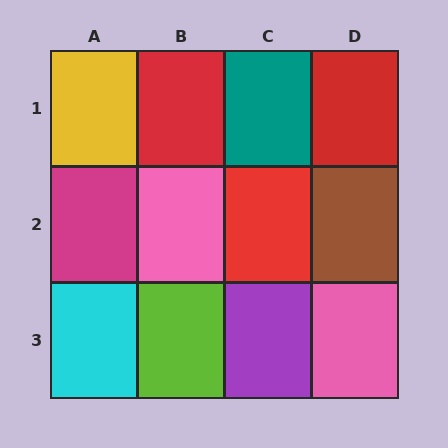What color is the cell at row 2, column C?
Red.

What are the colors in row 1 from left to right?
Yellow, red, teal, red.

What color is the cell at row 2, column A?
Magenta.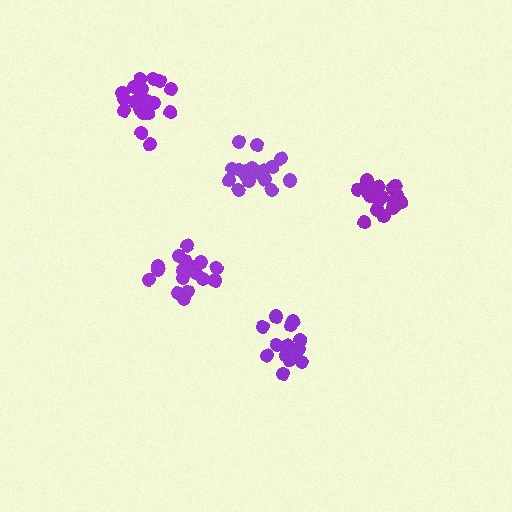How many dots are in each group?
Group 1: 17 dots, Group 2: 18 dots, Group 3: 18 dots, Group 4: 14 dots, Group 5: 19 dots (86 total).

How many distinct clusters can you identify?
There are 5 distinct clusters.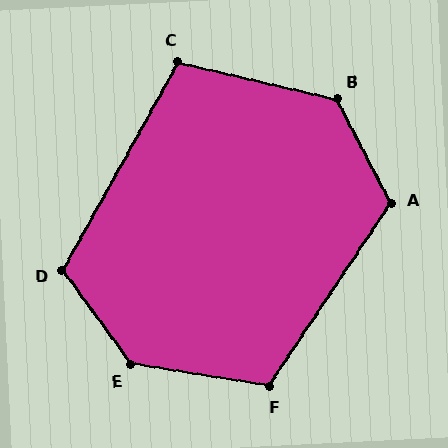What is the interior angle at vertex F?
Approximately 115 degrees (obtuse).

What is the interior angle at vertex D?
Approximately 115 degrees (obtuse).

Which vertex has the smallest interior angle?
C, at approximately 106 degrees.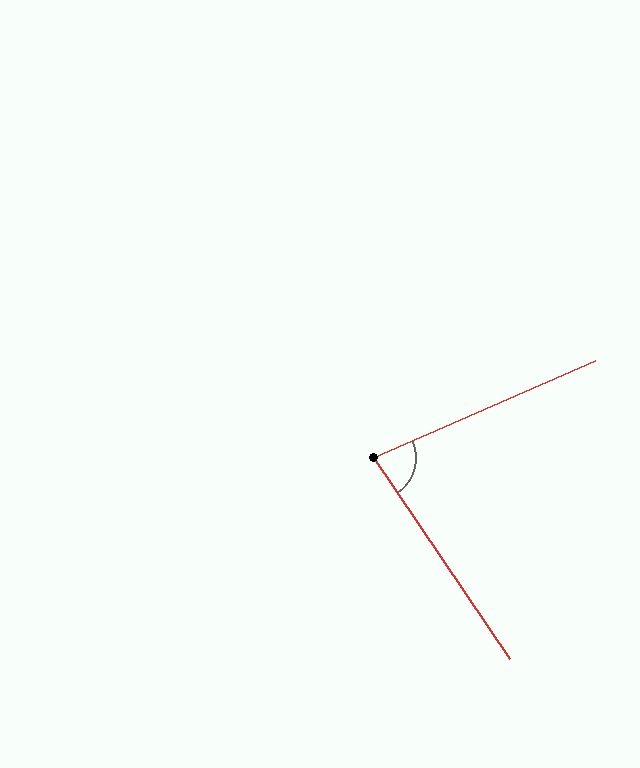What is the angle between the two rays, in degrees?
Approximately 80 degrees.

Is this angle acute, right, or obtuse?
It is acute.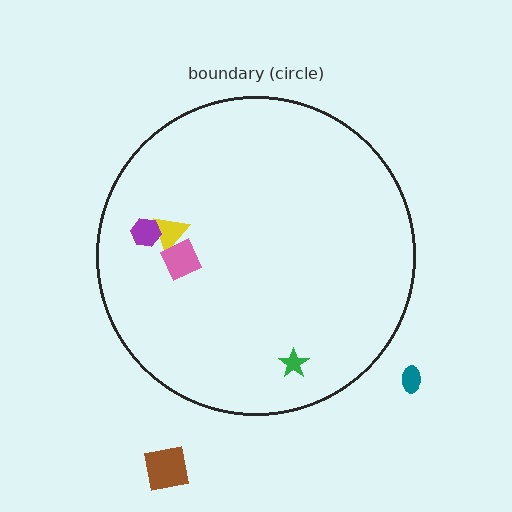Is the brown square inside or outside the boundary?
Outside.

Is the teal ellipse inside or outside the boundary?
Outside.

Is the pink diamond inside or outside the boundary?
Inside.